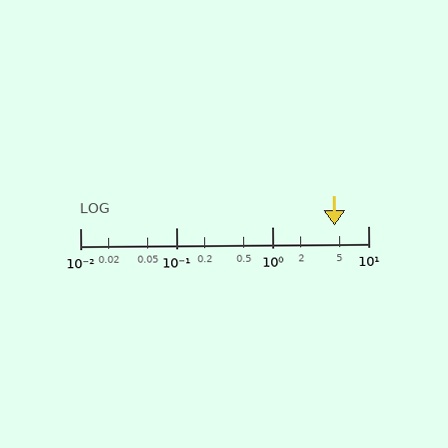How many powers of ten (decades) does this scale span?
The scale spans 3 decades, from 0.01 to 10.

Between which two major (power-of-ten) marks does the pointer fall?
The pointer is between 1 and 10.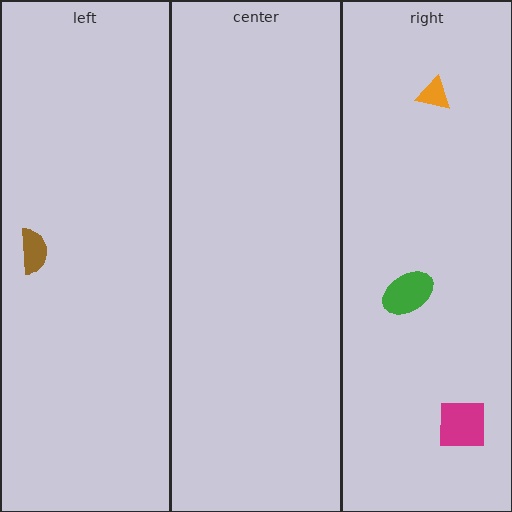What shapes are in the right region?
The orange triangle, the green ellipse, the magenta square.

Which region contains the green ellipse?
The right region.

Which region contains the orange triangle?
The right region.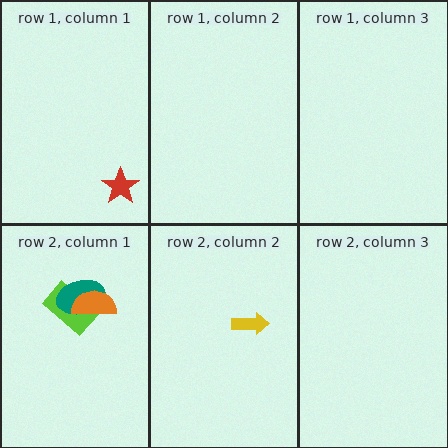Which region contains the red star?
The row 1, column 1 region.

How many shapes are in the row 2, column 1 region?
3.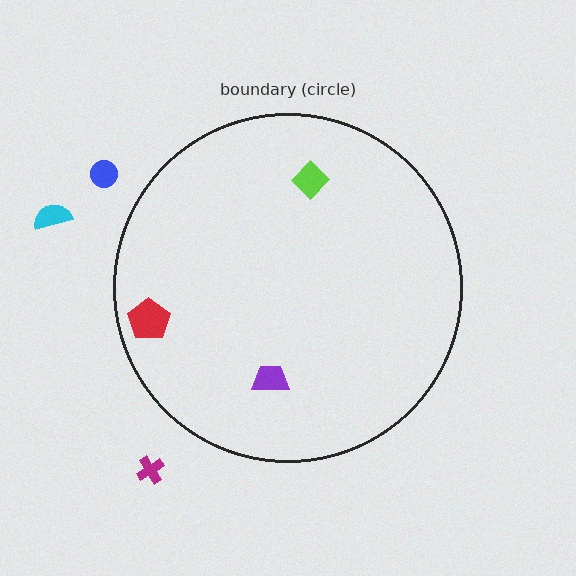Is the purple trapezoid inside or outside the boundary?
Inside.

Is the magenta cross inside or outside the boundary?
Outside.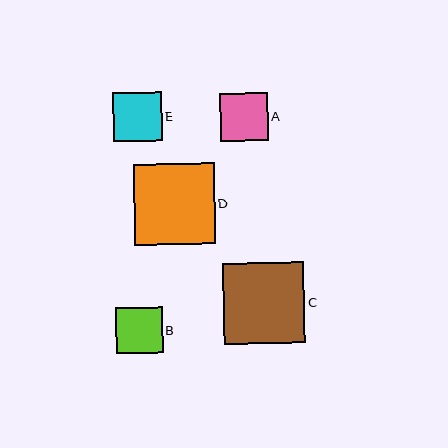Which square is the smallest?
Square B is the smallest with a size of approximately 46 pixels.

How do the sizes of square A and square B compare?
Square A and square B are approximately the same size.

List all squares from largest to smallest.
From largest to smallest: C, D, E, A, B.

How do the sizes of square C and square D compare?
Square C and square D are approximately the same size.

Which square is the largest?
Square C is the largest with a size of approximately 81 pixels.